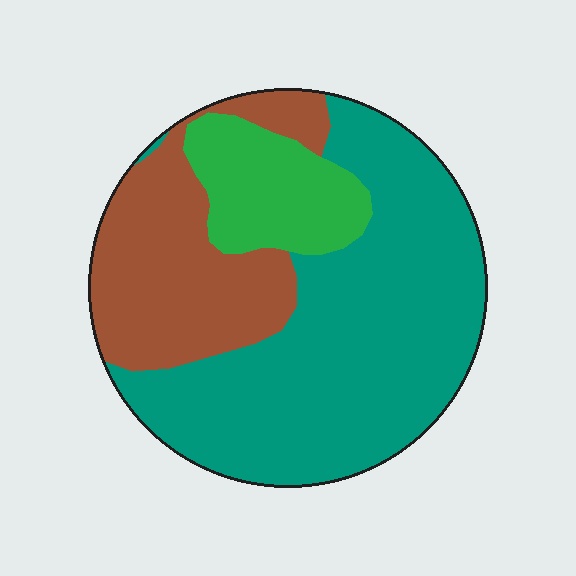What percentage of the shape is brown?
Brown takes up about one quarter (1/4) of the shape.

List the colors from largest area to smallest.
From largest to smallest: teal, brown, green.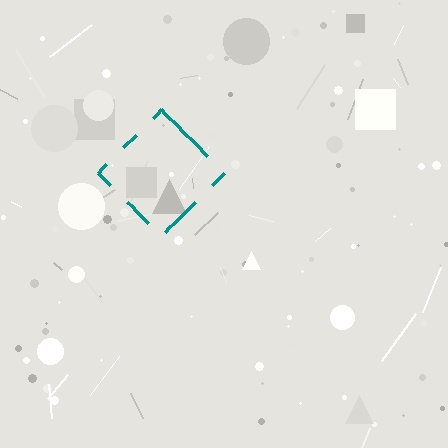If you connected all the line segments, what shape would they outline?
They would outline a diamond.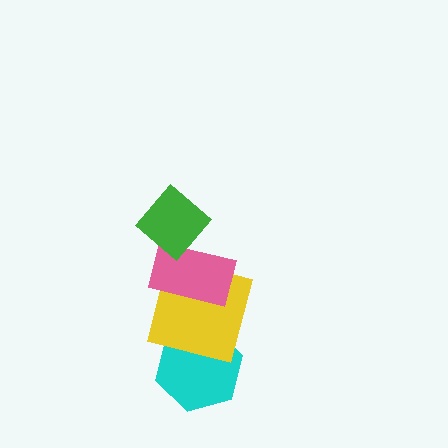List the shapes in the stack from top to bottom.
From top to bottom: the green diamond, the pink rectangle, the yellow square, the cyan hexagon.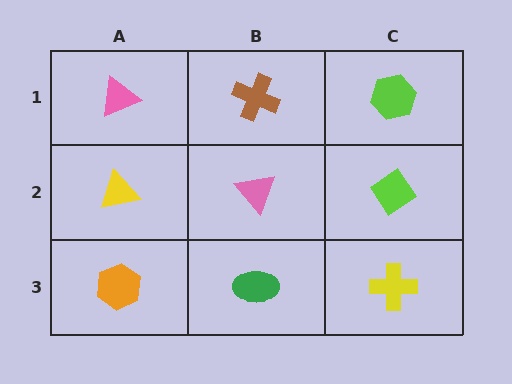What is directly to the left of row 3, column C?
A green ellipse.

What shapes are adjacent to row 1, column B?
A pink triangle (row 2, column B), a pink triangle (row 1, column A), a lime hexagon (row 1, column C).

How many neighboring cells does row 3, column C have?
2.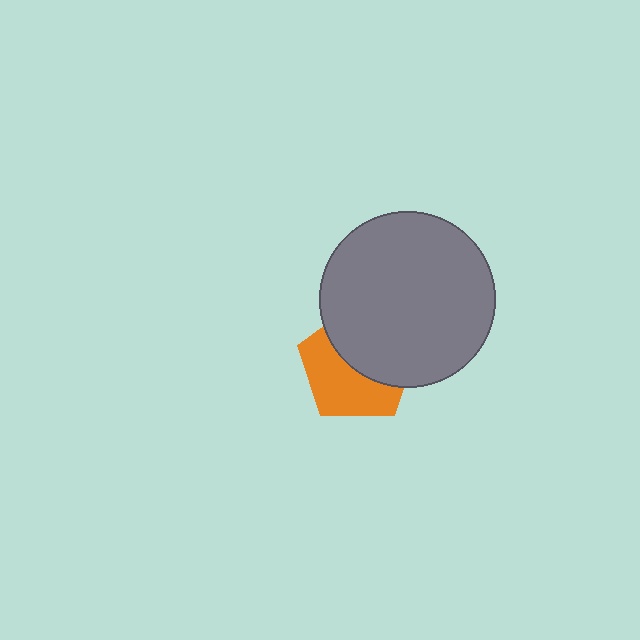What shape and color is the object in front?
The object in front is a gray circle.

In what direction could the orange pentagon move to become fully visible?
The orange pentagon could move toward the lower-left. That would shift it out from behind the gray circle entirely.